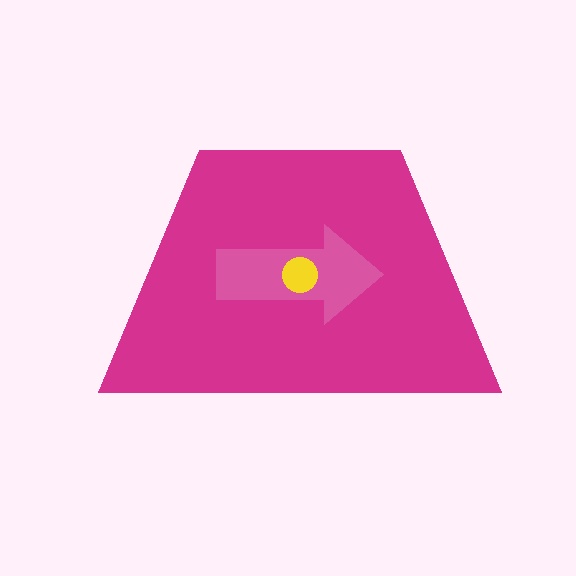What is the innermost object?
The yellow circle.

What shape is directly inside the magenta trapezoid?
The pink arrow.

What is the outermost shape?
The magenta trapezoid.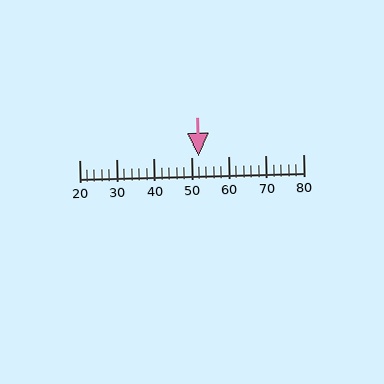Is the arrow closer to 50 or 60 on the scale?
The arrow is closer to 50.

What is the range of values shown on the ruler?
The ruler shows values from 20 to 80.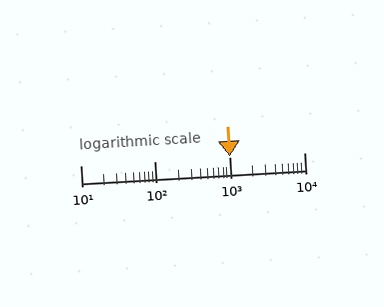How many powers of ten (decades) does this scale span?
The scale spans 3 decades, from 10 to 10000.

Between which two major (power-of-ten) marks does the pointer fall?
The pointer is between 1000 and 10000.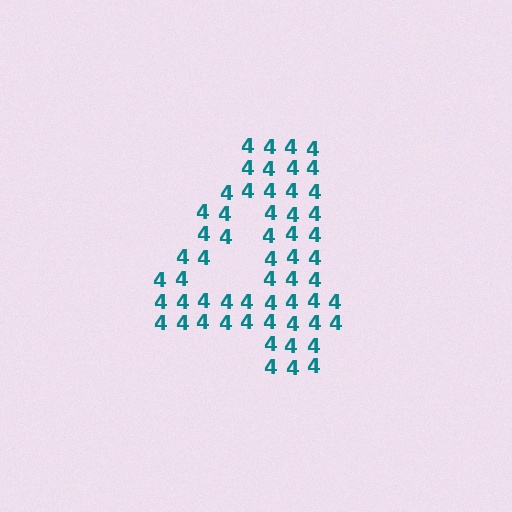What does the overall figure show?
The overall figure shows the digit 4.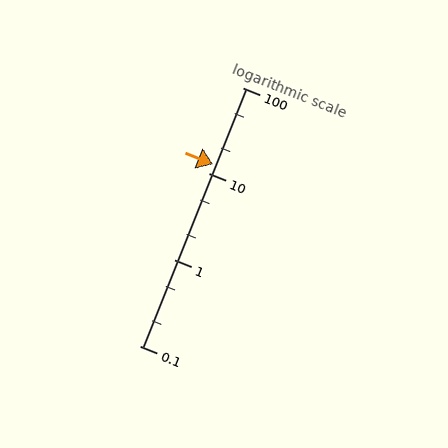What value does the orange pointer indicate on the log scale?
The pointer indicates approximately 13.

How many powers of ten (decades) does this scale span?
The scale spans 3 decades, from 0.1 to 100.